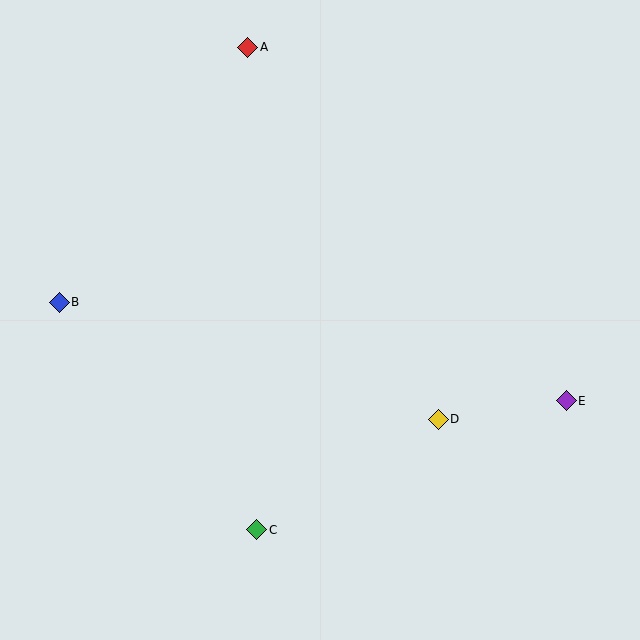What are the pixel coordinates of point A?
Point A is at (248, 47).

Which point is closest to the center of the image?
Point D at (438, 419) is closest to the center.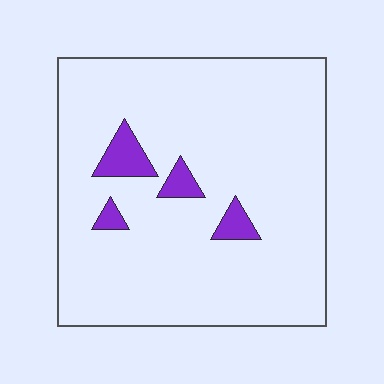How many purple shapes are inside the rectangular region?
4.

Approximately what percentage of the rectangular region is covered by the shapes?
Approximately 5%.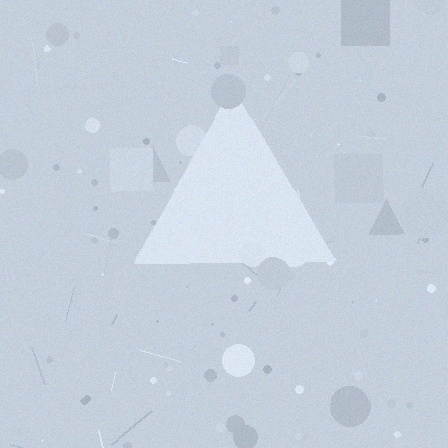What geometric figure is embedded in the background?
A triangle is embedded in the background.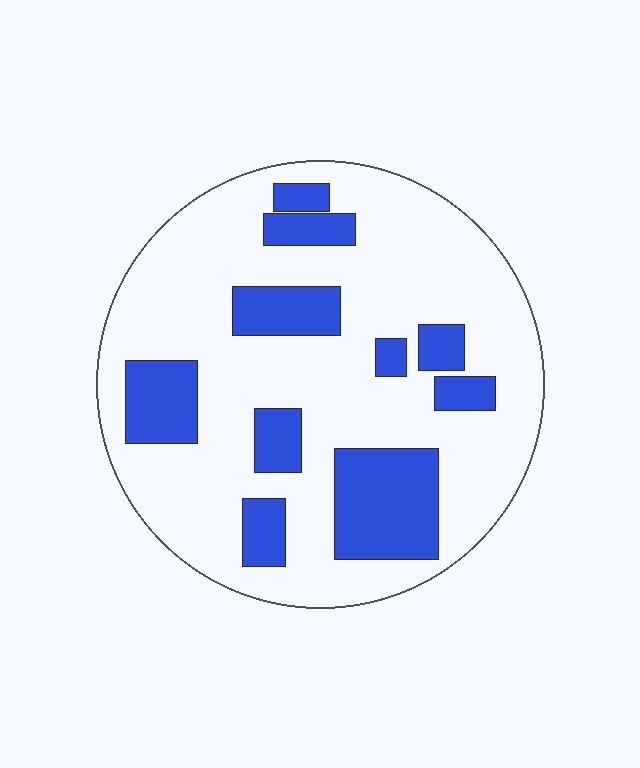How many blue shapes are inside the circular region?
10.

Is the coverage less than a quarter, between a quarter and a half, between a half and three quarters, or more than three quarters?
Between a quarter and a half.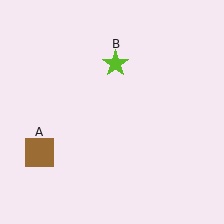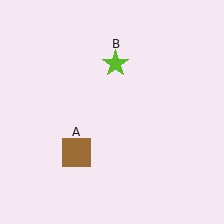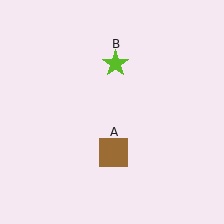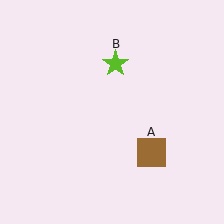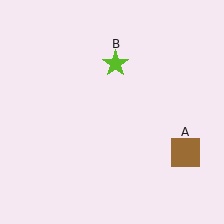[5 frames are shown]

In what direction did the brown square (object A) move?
The brown square (object A) moved right.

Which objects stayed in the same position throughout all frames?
Lime star (object B) remained stationary.